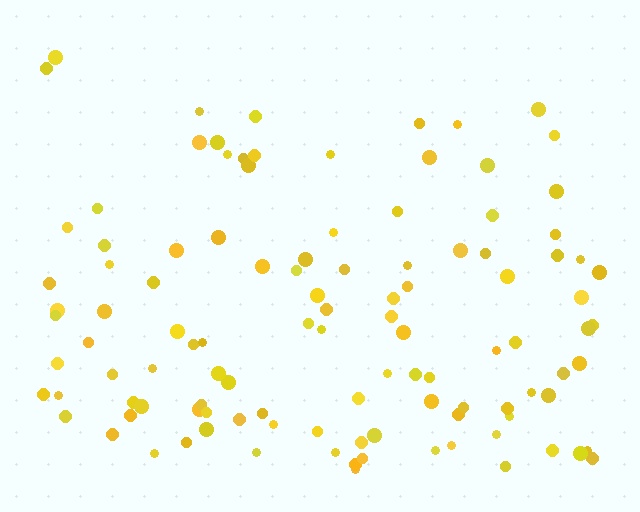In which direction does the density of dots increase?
From top to bottom, with the bottom side densest.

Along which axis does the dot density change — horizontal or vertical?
Vertical.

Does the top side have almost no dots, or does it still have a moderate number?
Still a moderate number, just noticeably fewer than the bottom.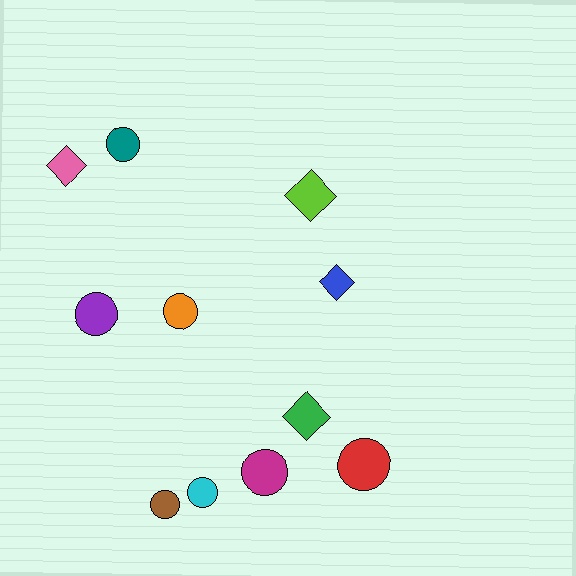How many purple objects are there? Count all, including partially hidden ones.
There is 1 purple object.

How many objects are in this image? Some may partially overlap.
There are 11 objects.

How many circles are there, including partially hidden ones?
There are 7 circles.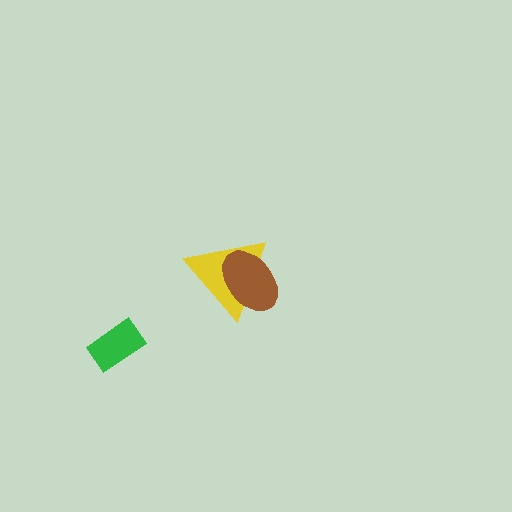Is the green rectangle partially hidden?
No, no other shape covers it.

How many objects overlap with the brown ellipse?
1 object overlaps with the brown ellipse.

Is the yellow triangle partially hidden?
Yes, it is partially covered by another shape.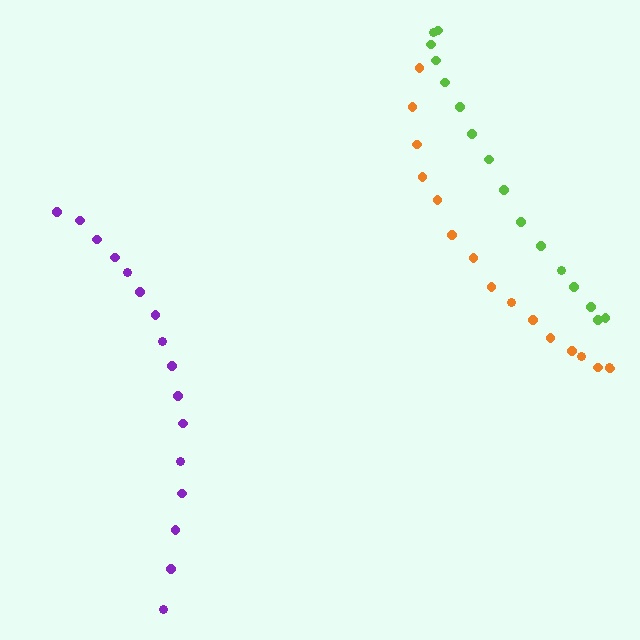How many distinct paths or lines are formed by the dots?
There are 3 distinct paths.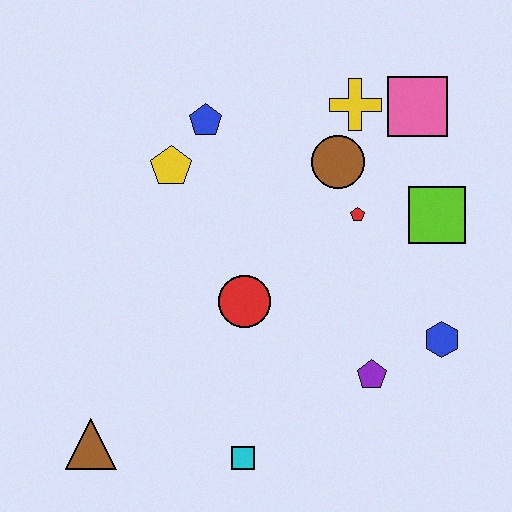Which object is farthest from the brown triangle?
The pink square is farthest from the brown triangle.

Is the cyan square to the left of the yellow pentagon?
No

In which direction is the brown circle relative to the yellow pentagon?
The brown circle is to the right of the yellow pentagon.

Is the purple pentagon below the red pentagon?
Yes